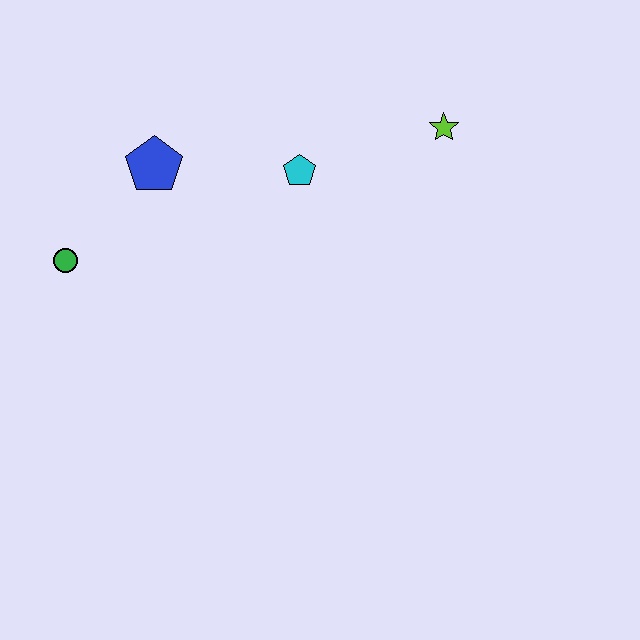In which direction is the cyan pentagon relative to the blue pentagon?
The cyan pentagon is to the right of the blue pentagon.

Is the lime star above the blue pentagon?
Yes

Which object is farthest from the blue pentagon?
The lime star is farthest from the blue pentagon.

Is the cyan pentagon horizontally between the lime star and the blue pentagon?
Yes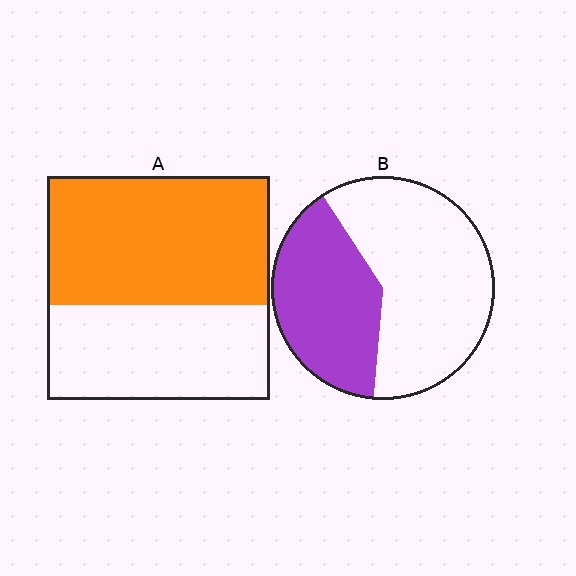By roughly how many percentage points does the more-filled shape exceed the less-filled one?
By roughly 20 percentage points (A over B).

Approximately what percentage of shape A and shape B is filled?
A is approximately 60% and B is approximately 40%.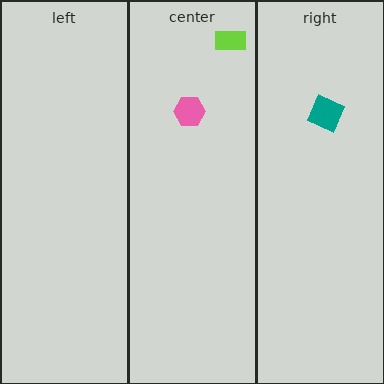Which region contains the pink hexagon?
The center region.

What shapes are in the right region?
The teal diamond.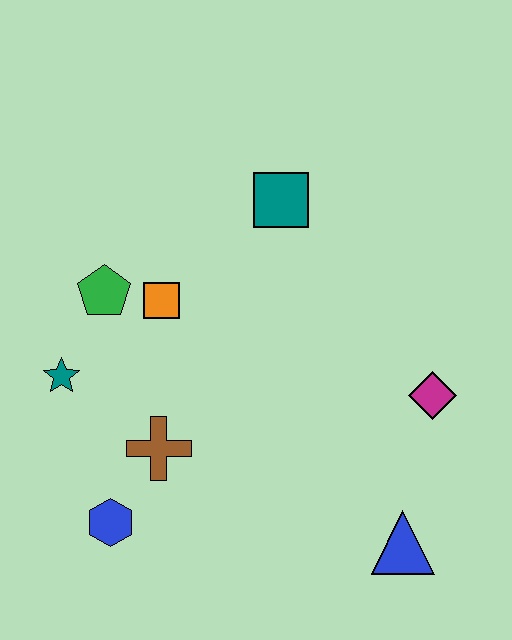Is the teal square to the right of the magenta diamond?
No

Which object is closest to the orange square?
The green pentagon is closest to the orange square.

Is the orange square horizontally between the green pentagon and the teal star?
No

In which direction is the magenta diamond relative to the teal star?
The magenta diamond is to the right of the teal star.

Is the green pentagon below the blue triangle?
No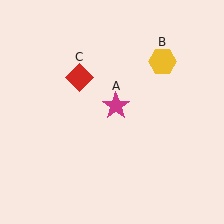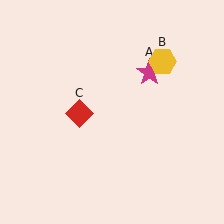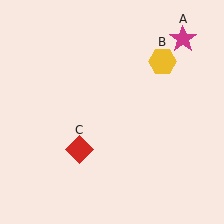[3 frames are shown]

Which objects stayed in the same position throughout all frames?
Yellow hexagon (object B) remained stationary.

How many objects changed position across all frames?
2 objects changed position: magenta star (object A), red diamond (object C).